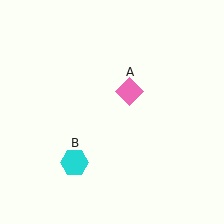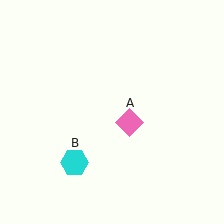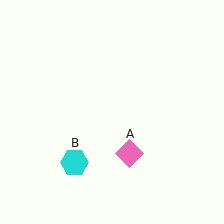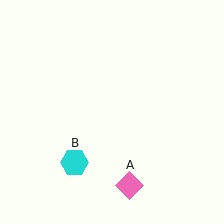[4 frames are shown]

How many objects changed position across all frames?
1 object changed position: pink diamond (object A).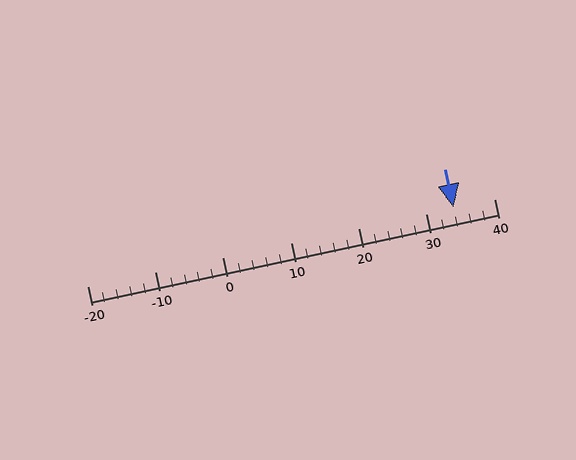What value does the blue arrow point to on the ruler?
The blue arrow points to approximately 34.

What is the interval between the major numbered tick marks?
The major tick marks are spaced 10 units apart.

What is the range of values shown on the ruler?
The ruler shows values from -20 to 40.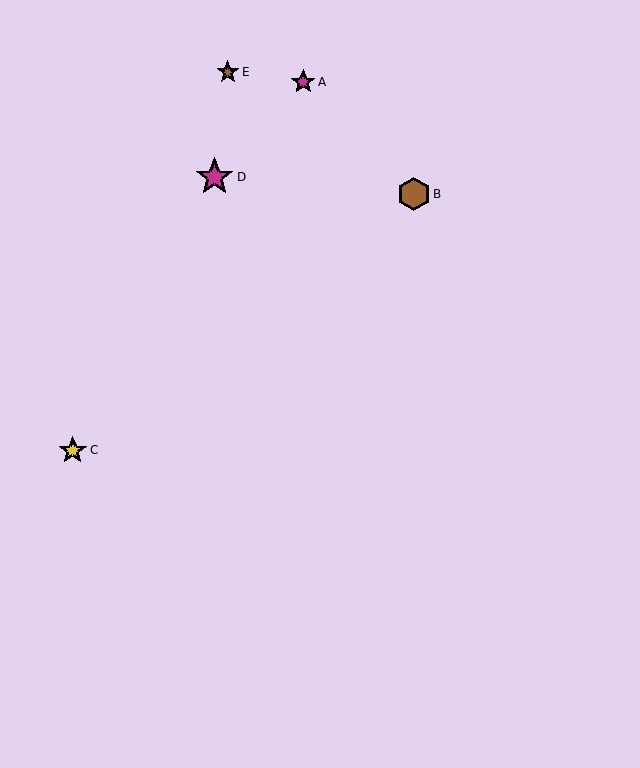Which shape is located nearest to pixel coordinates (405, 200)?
The brown hexagon (labeled B) at (414, 194) is nearest to that location.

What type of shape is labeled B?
Shape B is a brown hexagon.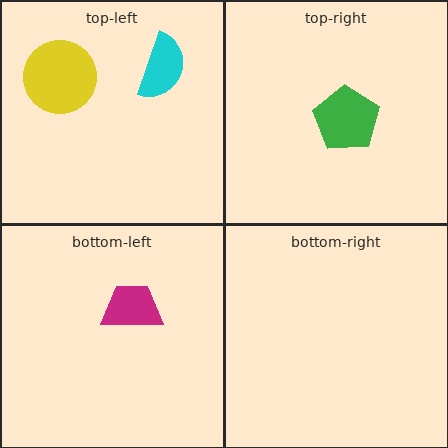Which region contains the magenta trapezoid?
The bottom-left region.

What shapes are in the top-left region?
The yellow circle, the cyan semicircle.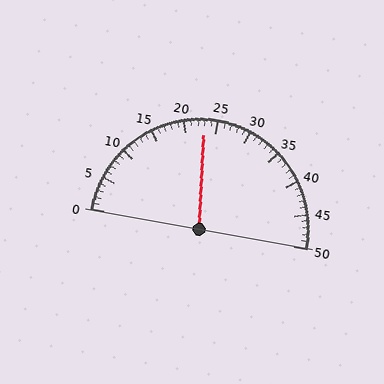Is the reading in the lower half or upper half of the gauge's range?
The reading is in the lower half of the range (0 to 50).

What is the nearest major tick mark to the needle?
The nearest major tick mark is 25.